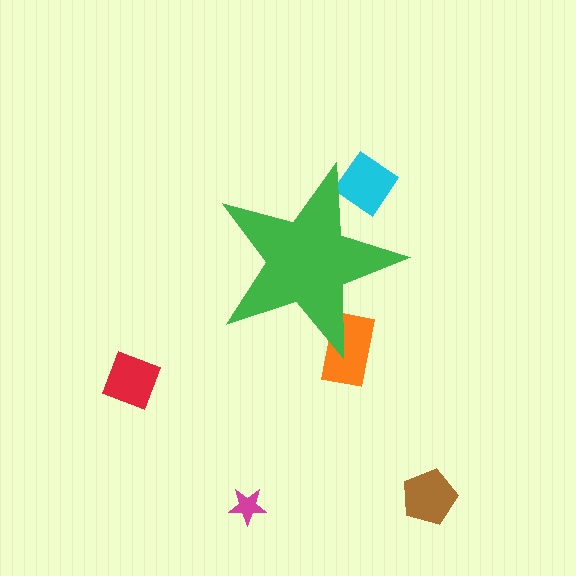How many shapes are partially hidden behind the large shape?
2 shapes are partially hidden.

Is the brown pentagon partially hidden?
No, the brown pentagon is fully visible.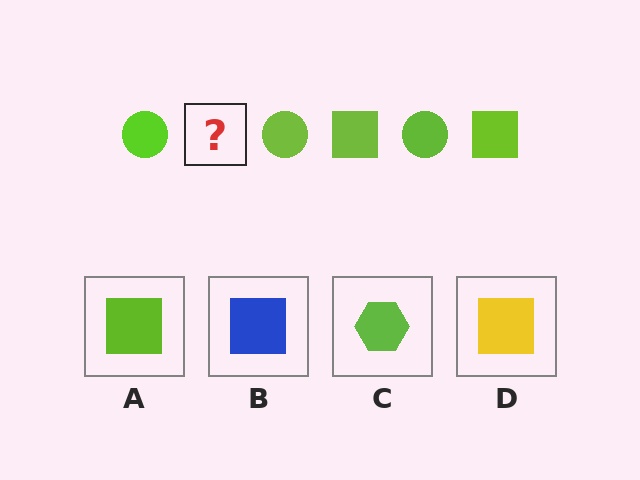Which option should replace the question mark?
Option A.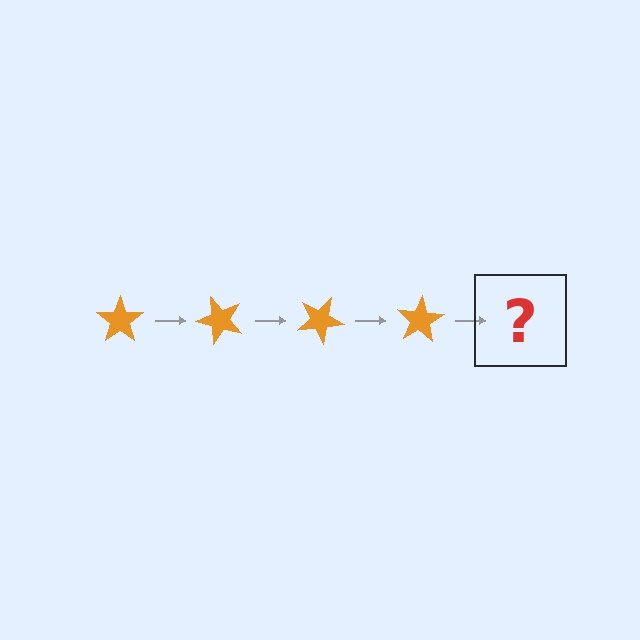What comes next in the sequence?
The next element should be an orange star rotated 200 degrees.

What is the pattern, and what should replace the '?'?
The pattern is that the star rotates 50 degrees each step. The '?' should be an orange star rotated 200 degrees.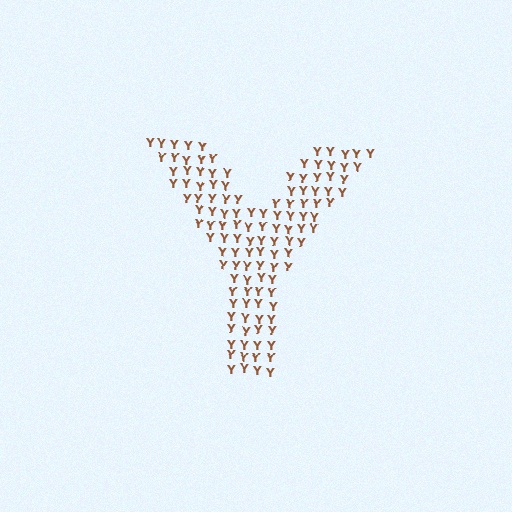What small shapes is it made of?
It is made of small letter Y's.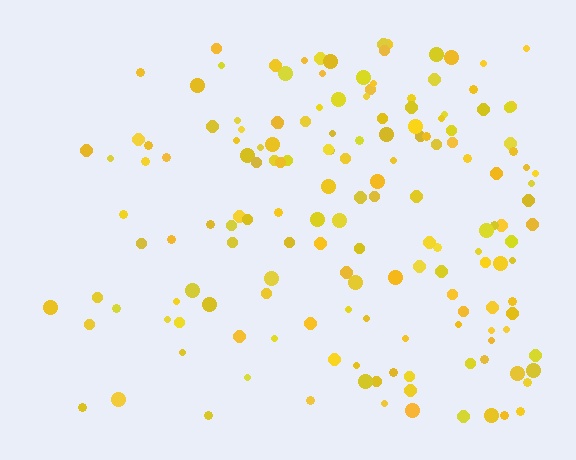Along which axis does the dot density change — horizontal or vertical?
Horizontal.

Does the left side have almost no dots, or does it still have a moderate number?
Still a moderate number, just noticeably fewer than the right.